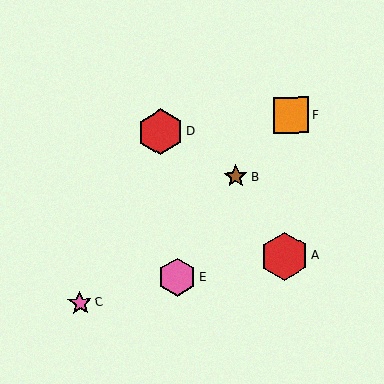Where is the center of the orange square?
The center of the orange square is at (291, 115).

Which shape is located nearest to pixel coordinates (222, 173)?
The brown star (labeled B) at (236, 177) is nearest to that location.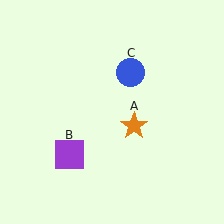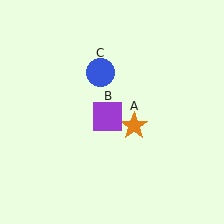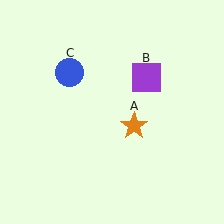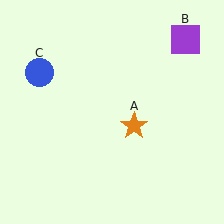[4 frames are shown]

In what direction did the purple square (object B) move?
The purple square (object B) moved up and to the right.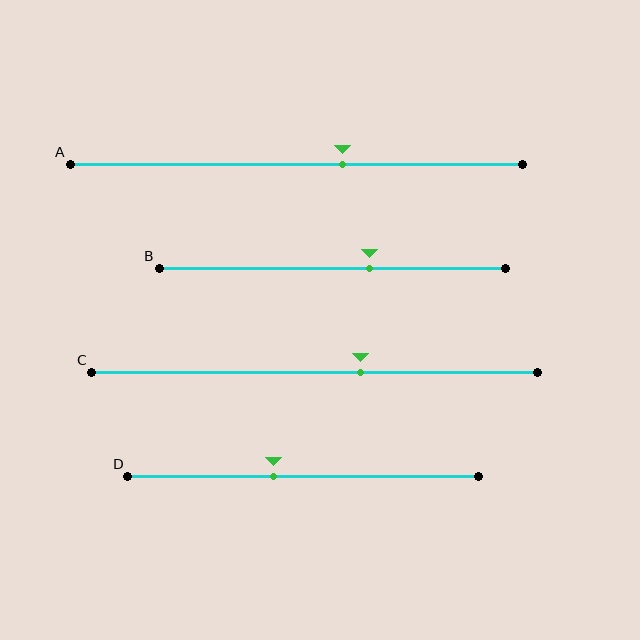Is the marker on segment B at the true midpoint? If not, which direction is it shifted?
No, the marker on segment B is shifted to the right by about 11% of the segment length.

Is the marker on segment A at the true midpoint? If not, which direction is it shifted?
No, the marker on segment A is shifted to the right by about 10% of the segment length.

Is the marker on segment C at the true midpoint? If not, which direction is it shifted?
No, the marker on segment C is shifted to the right by about 10% of the segment length.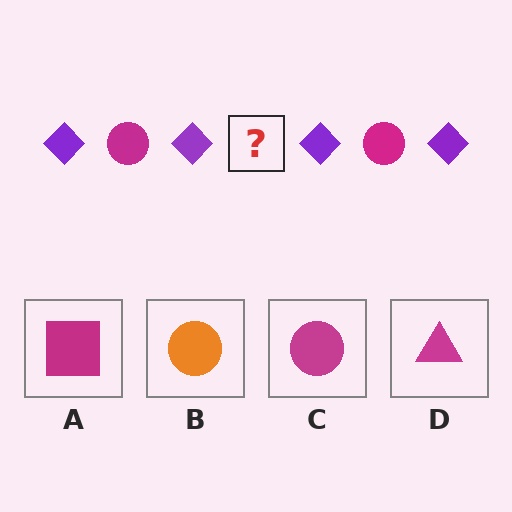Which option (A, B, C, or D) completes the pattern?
C.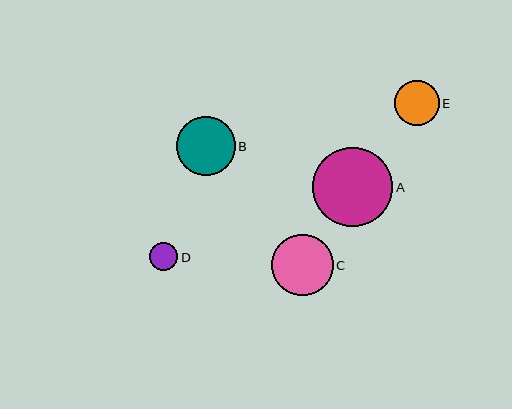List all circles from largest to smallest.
From largest to smallest: A, C, B, E, D.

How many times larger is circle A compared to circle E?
Circle A is approximately 1.8 times the size of circle E.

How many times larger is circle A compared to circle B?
Circle A is approximately 1.4 times the size of circle B.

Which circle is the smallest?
Circle D is the smallest with a size of approximately 28 pixels.